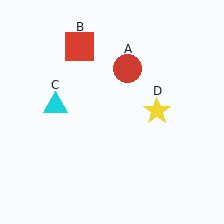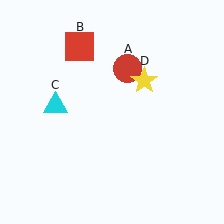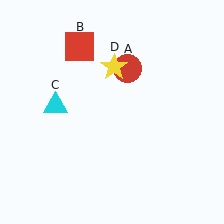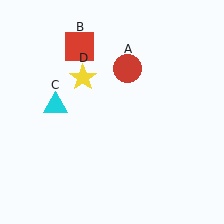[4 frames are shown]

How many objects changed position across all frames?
1 object changed position: yellow star (object D).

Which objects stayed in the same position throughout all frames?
Red circle (object A) and red square (object B) and cyan triangle (object C) remained stationary.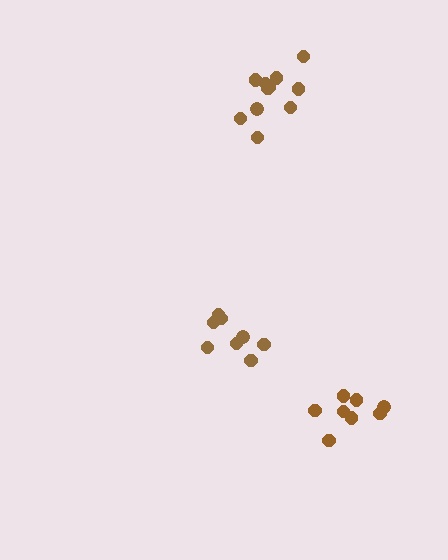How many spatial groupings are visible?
There are 3 spatial groupings.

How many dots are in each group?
Group 1: 11 dots, Group 2: 8 dots, Group 3: 8 dots (27 total).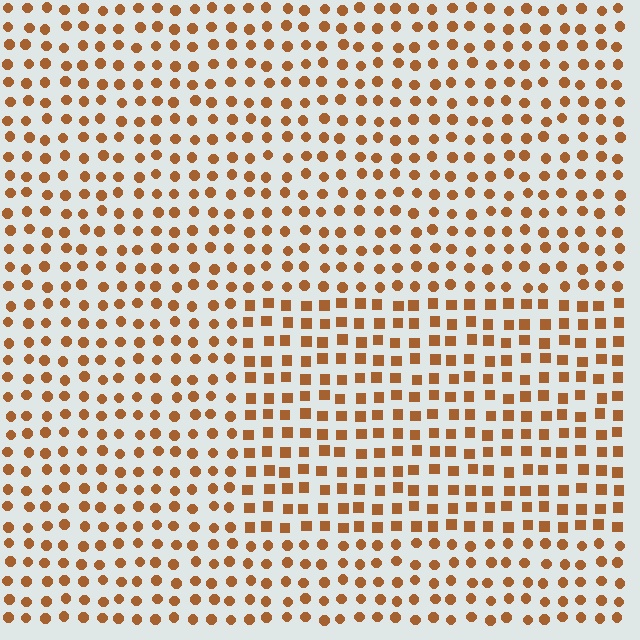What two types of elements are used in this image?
The image uses squares inside the rectangle region and circles outside it.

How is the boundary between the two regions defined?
The boundary is defined by a change in element shape: squares inside vs. circles outside. All elements share the same color and spacing.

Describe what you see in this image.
The image is filled with small brown elements arranged in a uniform grid. A rectangle-shaped region contains squares, while the surrounding area contains circles. The boundary is defined purely by the change in element shape.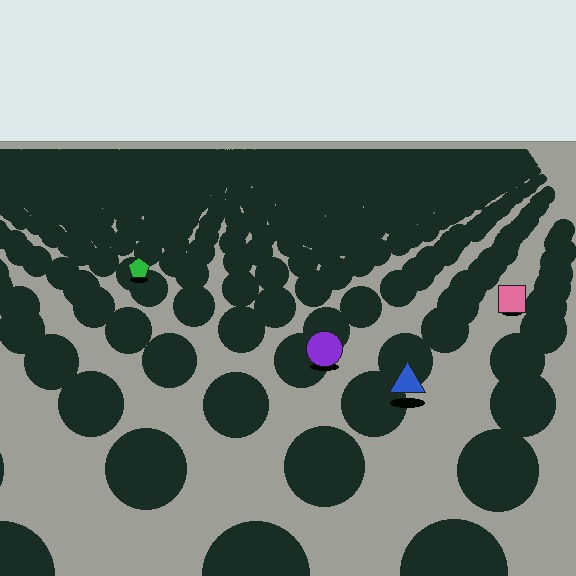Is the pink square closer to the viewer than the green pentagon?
Yes. The pink square is closer — you can tell from the texture gradient: the ground texture is coarser near it.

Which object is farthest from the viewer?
The green pentagon is farthest from the viewer. It appears smaller and the ground texture around it is denser.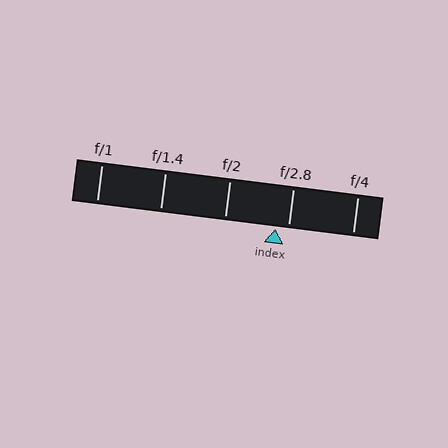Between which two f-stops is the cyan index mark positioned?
The index mark is between f/2 and f/2.8.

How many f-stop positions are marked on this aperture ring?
There are 5 f-stop positions marked.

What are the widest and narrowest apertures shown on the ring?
The widest aperture shown is f/1 and the narrowest is f/4.